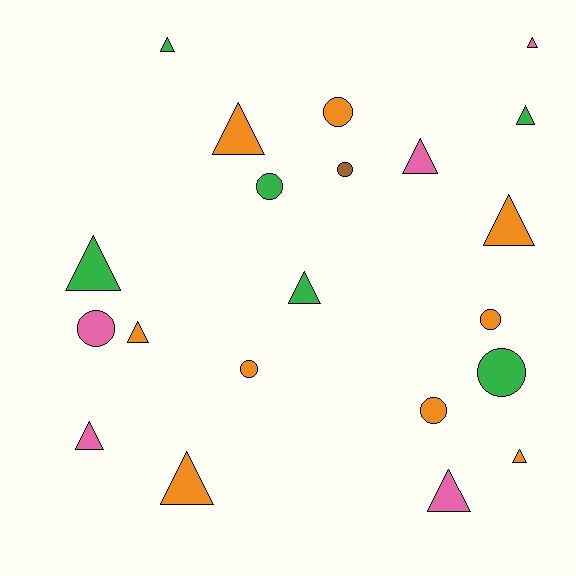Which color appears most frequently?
Orange, with 9 objects.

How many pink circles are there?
There is 1 pink circle.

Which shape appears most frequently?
Triangle, with 13 objects.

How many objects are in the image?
There are 21 objects.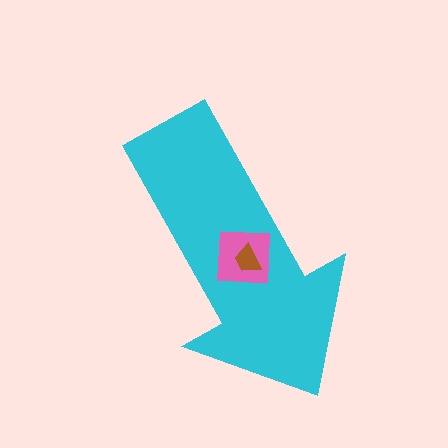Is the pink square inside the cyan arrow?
Yes.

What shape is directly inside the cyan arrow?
The pink square.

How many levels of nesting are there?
3.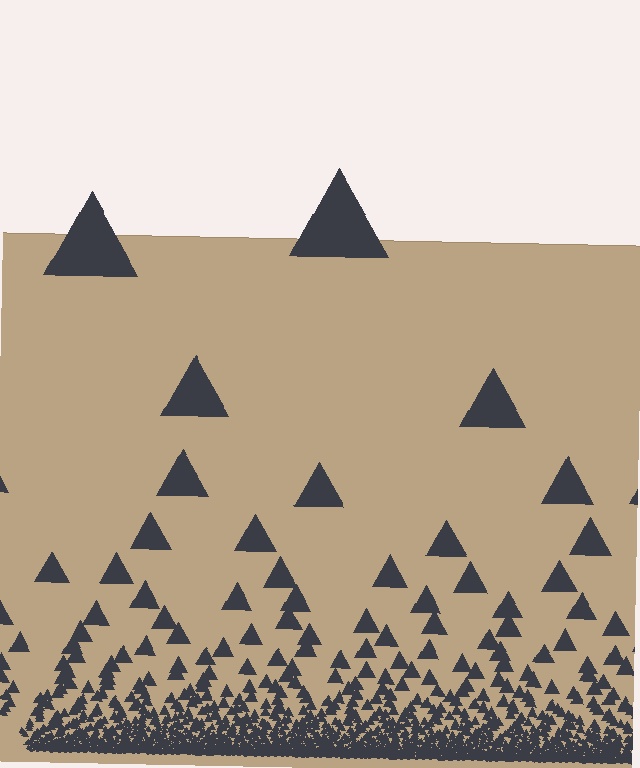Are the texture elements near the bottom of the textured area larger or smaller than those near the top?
Smaller. The gradient is inverted — elements near the bottom are smaller and denser.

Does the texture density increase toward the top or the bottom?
Density increases toward the bottom.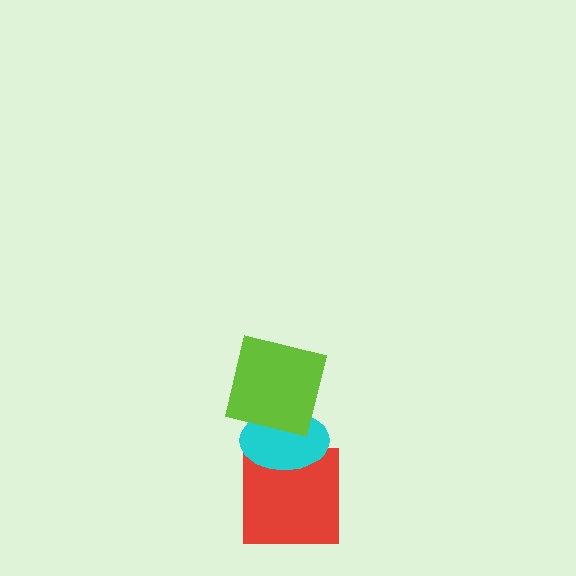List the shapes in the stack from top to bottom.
From top to bottom: the lime square, the cyan ellipse, the red square.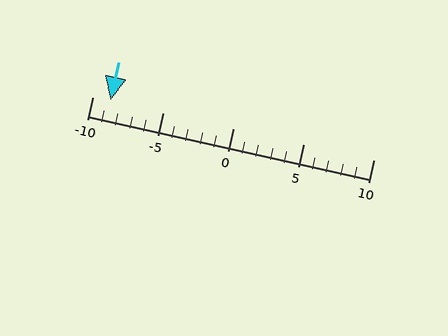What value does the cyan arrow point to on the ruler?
The cyan arrow points to approximately -9.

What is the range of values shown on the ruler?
The ruler shows values from -10 to 10.